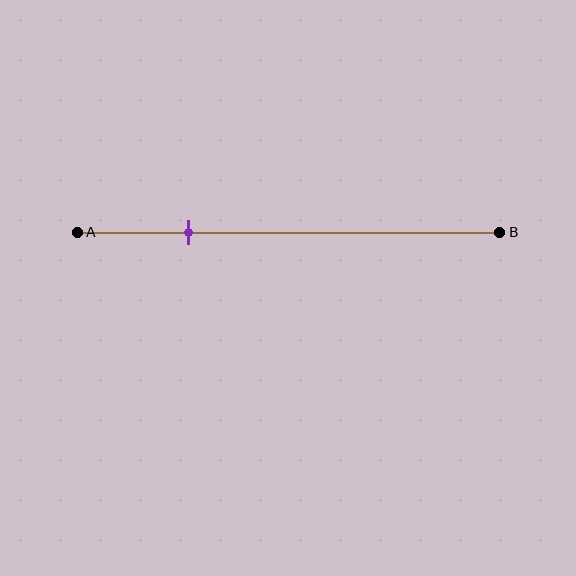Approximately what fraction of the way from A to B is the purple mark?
The purple mark is approximately 25% of the way from A to B.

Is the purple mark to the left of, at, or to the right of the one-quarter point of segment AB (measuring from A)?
The purple mark is approximately at the one-quarter point of segment AB.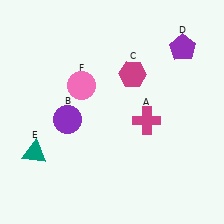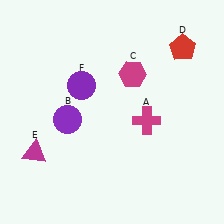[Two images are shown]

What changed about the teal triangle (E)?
In Image 1, E is teal. In Image 2, it changed to magenta.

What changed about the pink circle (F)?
In Image 1, F is pink. In Image 2, it changed to purple.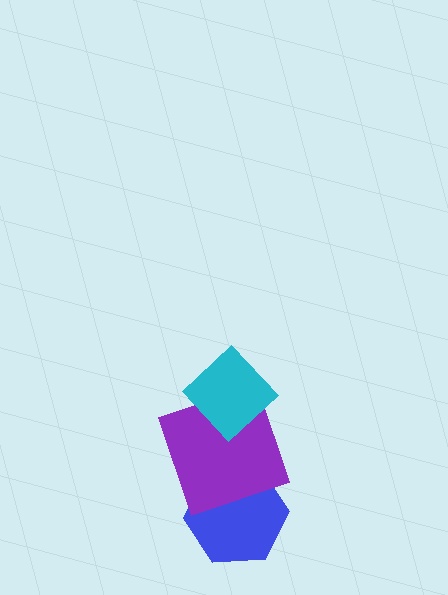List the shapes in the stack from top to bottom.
From top to bottom: the cyan diamond, the purple square, the blue hexagon.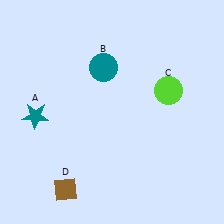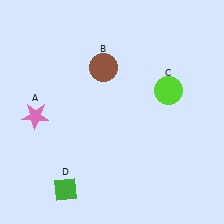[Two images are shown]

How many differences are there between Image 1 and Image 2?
There are 3 differences between the two images.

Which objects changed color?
A changed from teal to pink. B changed from teal to brown. D changed from brown to green.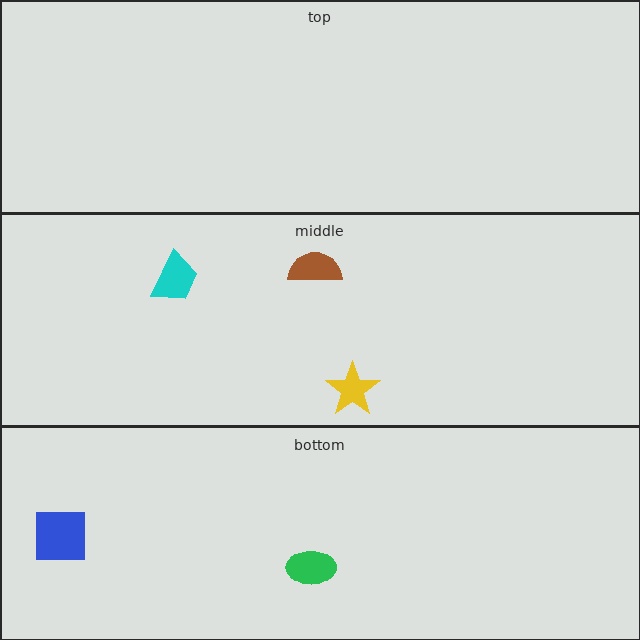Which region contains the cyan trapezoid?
The middle region.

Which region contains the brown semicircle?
The middle region.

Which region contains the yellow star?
The middle region.